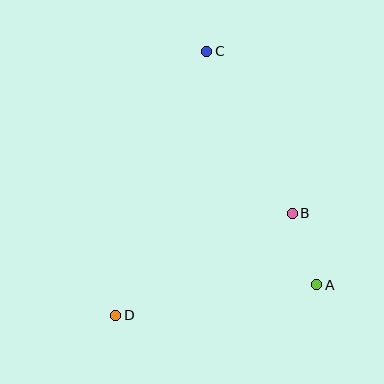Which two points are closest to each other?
Points A and B are closest to each other.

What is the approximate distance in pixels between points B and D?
The distance between B and D is approximately 204 pixels.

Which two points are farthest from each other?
Points C and D are farthest from each other.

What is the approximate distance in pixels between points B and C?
The distance between B and C is approximately 183 pixels.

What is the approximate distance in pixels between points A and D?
The distance between A and D is approximately 203 pixels.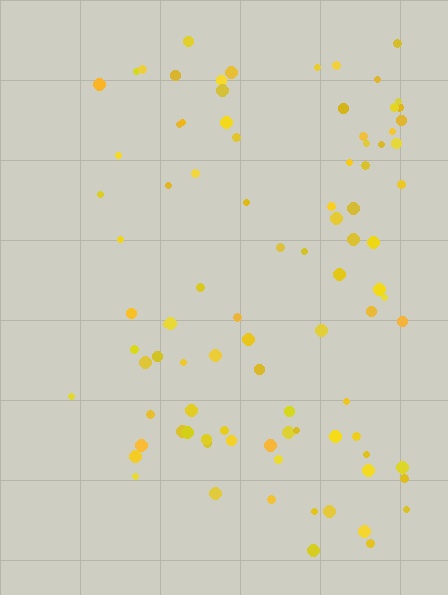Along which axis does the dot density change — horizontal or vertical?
Horizontal.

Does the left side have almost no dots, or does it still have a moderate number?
Still a moderate number, just noticeably fewer than the right.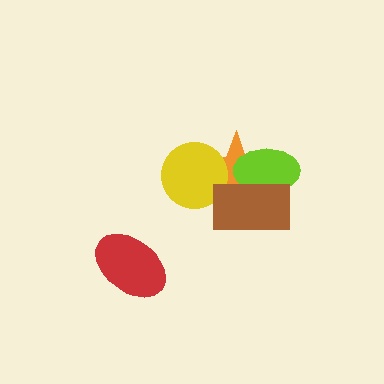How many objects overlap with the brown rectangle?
2 objects overlap with the brown rectangle.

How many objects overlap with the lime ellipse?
2 objects overlap with the lime ellipse.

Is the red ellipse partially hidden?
No, no other shape covers it.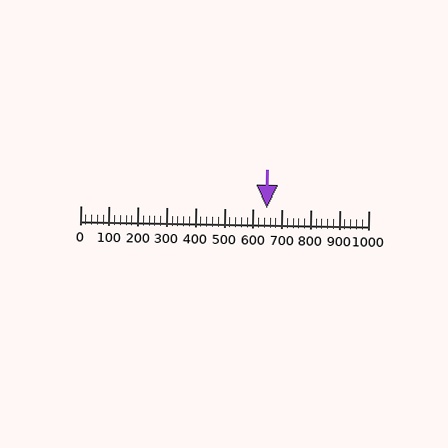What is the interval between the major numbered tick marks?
The major tick marks are spaced 100 units apart.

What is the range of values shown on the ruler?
The ruler shows values from 0 to 1000.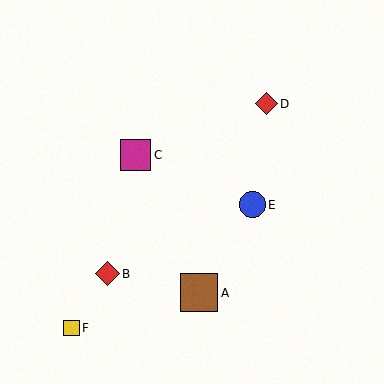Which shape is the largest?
The brown square (labeled A) is the largest.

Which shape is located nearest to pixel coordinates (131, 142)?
The magenta square (labeled C) at (136, 155) is nearest to that location.